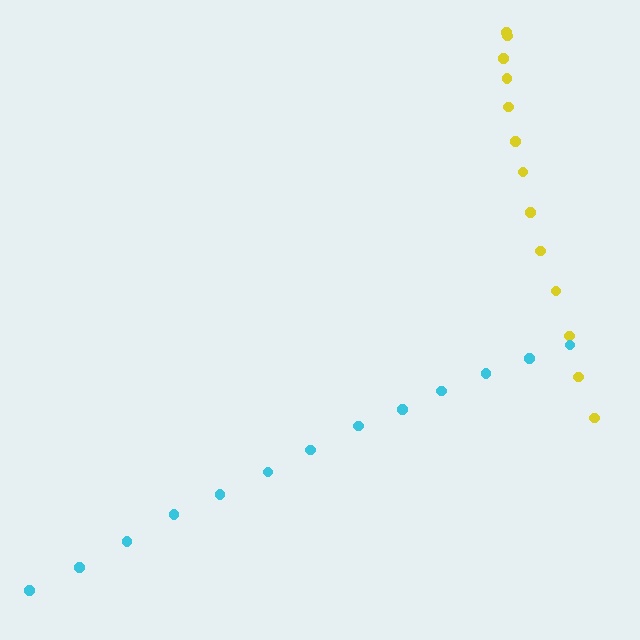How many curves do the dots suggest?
There are 2 distinct paths.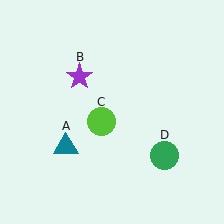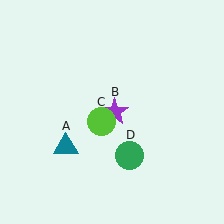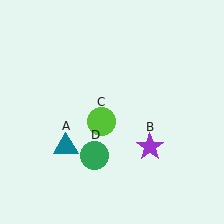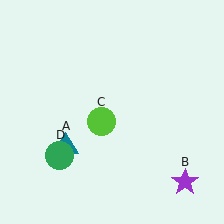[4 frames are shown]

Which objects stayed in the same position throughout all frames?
Teal triangle (object A) and lime circle (object C) remained stationary.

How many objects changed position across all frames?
2 objects changed position: purple star (object B), green circle (object D).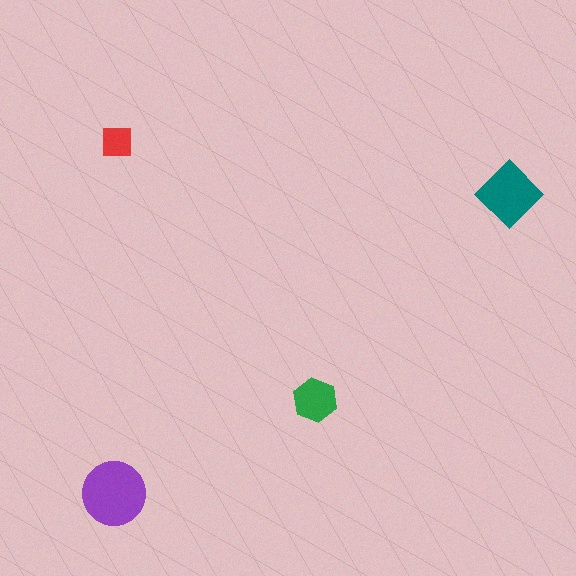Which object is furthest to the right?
The teal diamond is rightmost.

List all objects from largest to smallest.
The purple circle, the teal diamond, the green hexagon, the red square.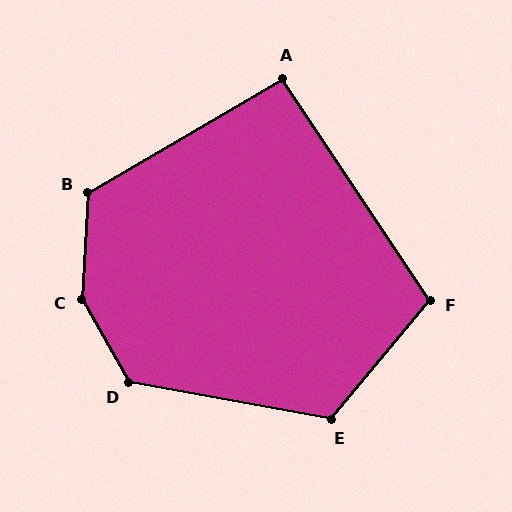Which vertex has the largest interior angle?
C, at approximately 147 degrees.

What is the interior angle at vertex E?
Approximately 120 degrees (obtuse).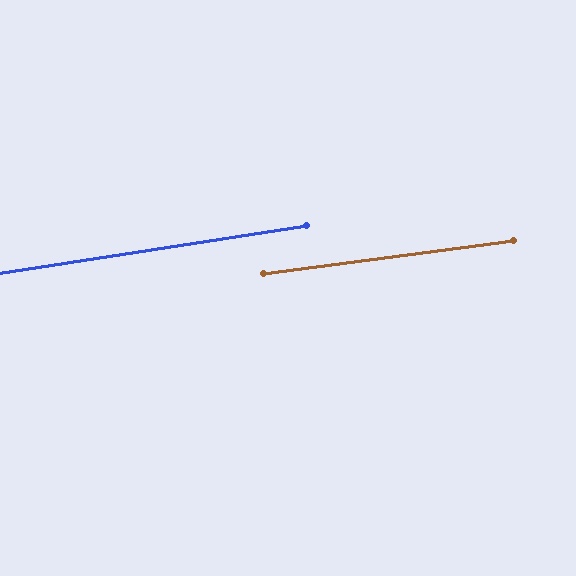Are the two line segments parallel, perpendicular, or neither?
Parallel — their directions differ by only 1.3°.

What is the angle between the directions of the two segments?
Approximately 1 degree.